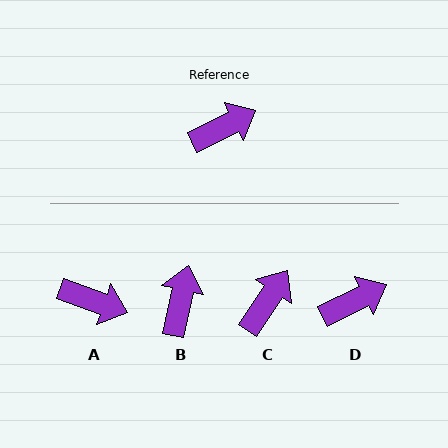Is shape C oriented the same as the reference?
No, it is off by about 30 degrees.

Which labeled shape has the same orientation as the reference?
D.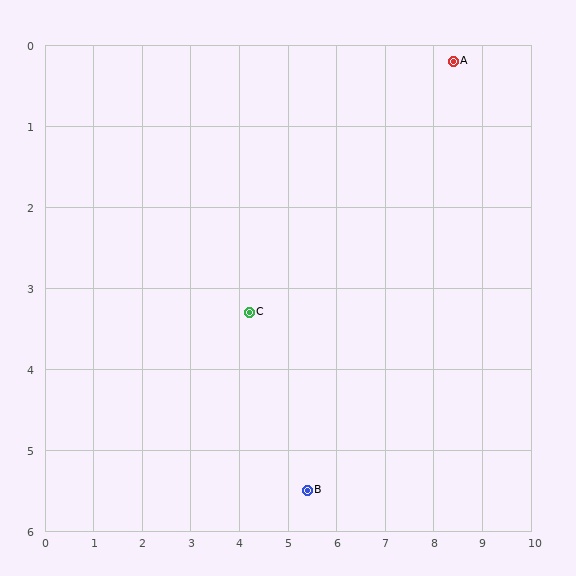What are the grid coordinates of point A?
Point A is at approximately (8.4, 0.2).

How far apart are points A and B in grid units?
Points A and B are about 6.1 grid units apart.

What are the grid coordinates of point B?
Point B is at approximately (5.4, 5.5).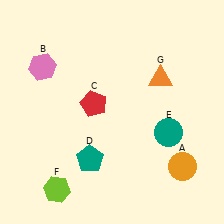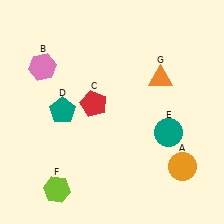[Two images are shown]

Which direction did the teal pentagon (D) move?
The teal pentagon (D) moved up.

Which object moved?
The teal pentagon (D) moved up.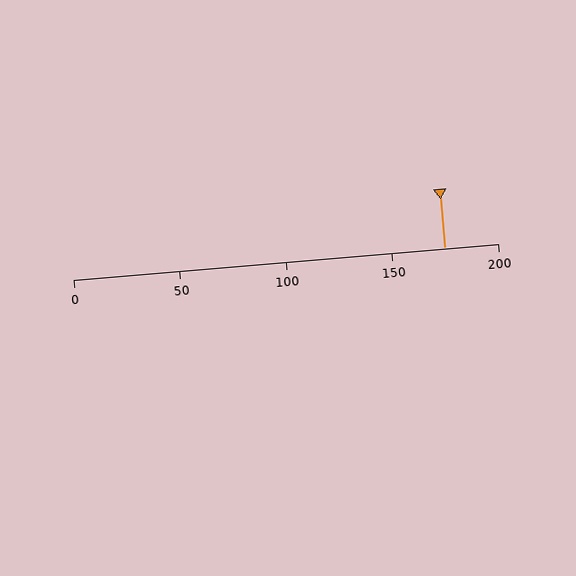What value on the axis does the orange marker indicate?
The marker indicates approximately 175.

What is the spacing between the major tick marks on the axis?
The major ticks are spaced 50 apart.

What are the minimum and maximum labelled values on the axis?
The axis runs from 0 to 200.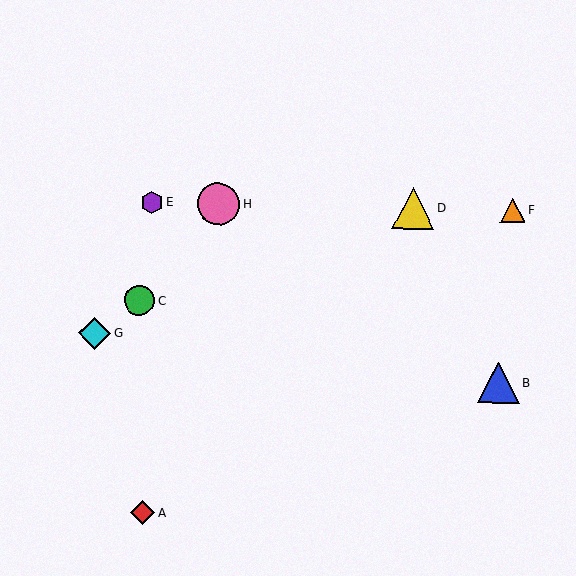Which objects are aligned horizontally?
Objects D, E, F, H are aligned horizontally.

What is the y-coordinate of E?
Object E is at y≈202.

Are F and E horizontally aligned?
Yes, both are at y≈210.